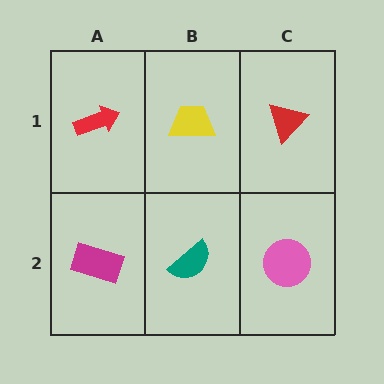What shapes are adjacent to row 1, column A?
A magenta rectangle (row 2, column A), a yellow trapezoid (row 1, column B).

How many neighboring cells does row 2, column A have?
2.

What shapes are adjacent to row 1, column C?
A pink circle (row 2, column C), a yellow trapezoid (row 1, column B).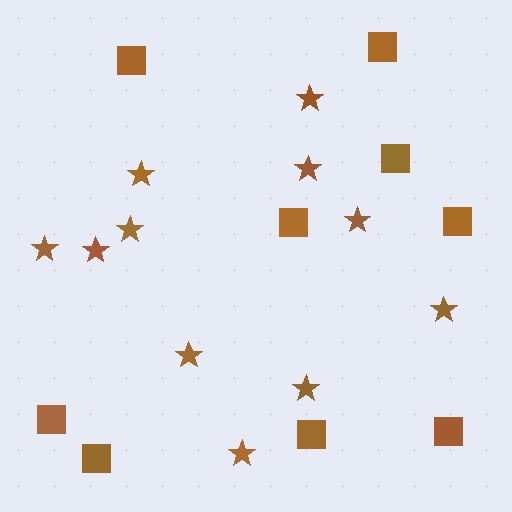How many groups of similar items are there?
There are 2 groups: one group of squares (9) and one group of stars (11).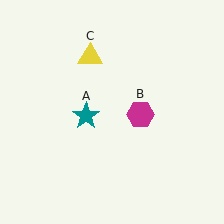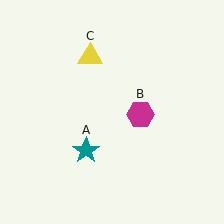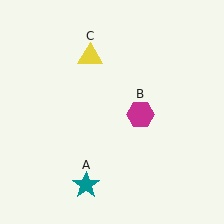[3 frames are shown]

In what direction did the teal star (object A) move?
The teal star (object A) moved down.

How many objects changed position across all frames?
1 object changed position: teal star (object A).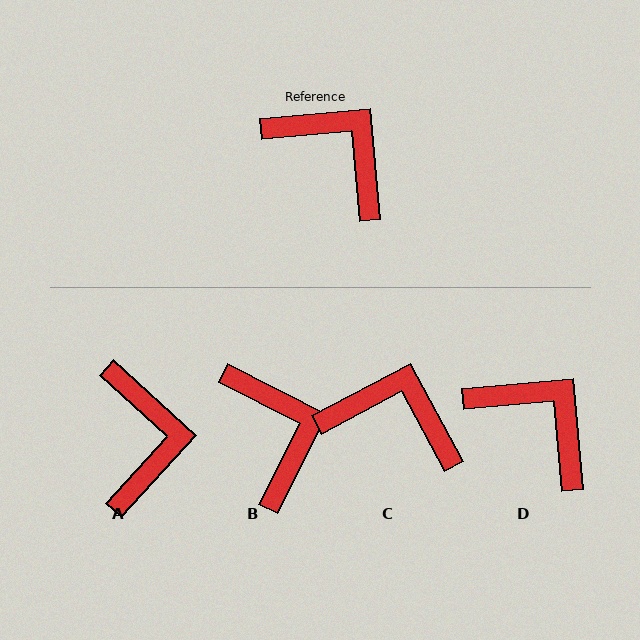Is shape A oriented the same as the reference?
No, it is off by about 47 degrees.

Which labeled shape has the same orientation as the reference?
D.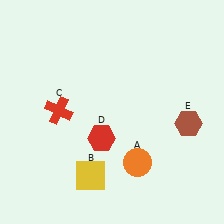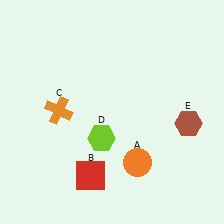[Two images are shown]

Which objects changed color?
B changed from yellow to red. C changed from red to orange. D changed from red to lime.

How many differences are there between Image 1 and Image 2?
There are 3 differences between the two images.